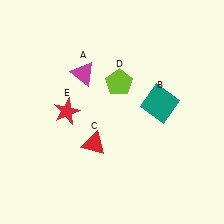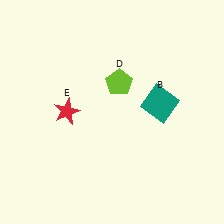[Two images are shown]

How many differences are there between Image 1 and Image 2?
There are 2 differences between the two images.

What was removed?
The red triangle (C), the magenta triangle (A) were removed in Image 2.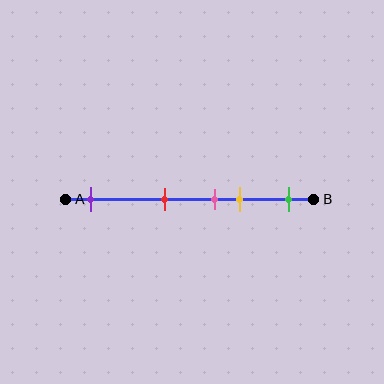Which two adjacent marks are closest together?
The pink and yellow marks are the closest adjacent pair.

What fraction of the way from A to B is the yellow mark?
The yellow mark is approximately 70% (0.7) of the way from A to B.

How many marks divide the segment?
There are 5 marks dividing the segment.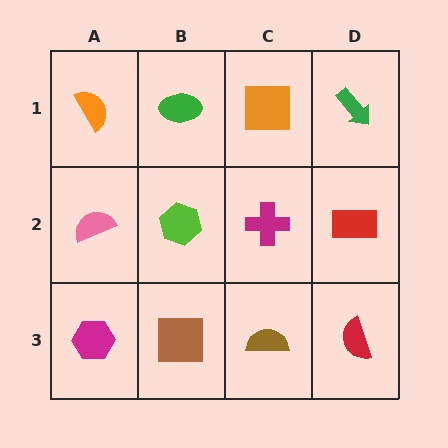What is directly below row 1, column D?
A red rectangle.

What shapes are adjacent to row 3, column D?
A red rectangle (row 2, column D), a brown semicircle (row 3, column C).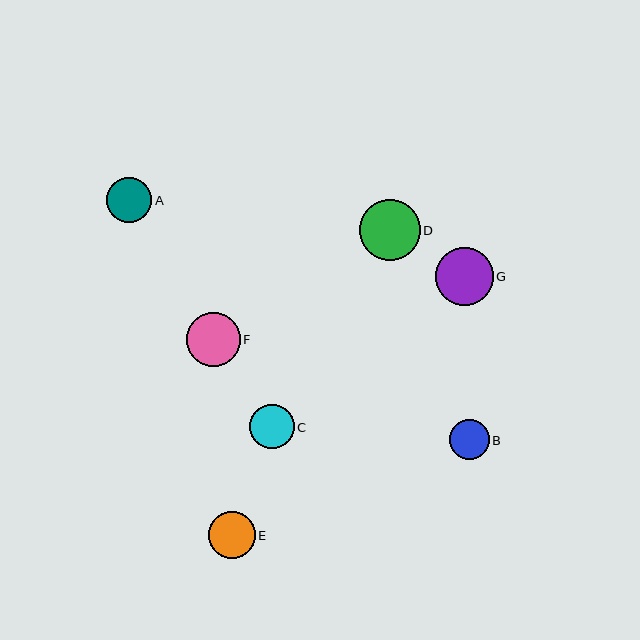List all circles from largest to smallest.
From largest to smallest: D, G, F, E, A, C, B.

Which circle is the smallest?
Circle B is the smallest with a size of approximately 40 pixels.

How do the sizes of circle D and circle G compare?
Circle D and circle G are approximately the same size.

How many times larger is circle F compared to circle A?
Circle F is approximately 1.2 times the size of circle A.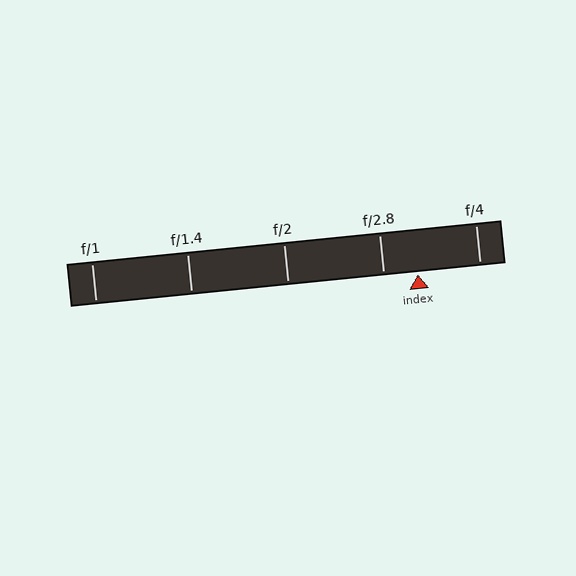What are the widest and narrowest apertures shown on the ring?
The widest aperture shown is f/1 and the narrowest is f/4.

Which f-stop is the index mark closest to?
The index mark is closest to f/2.8.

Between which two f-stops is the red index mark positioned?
The index mark is between f/2.8 and f/4.